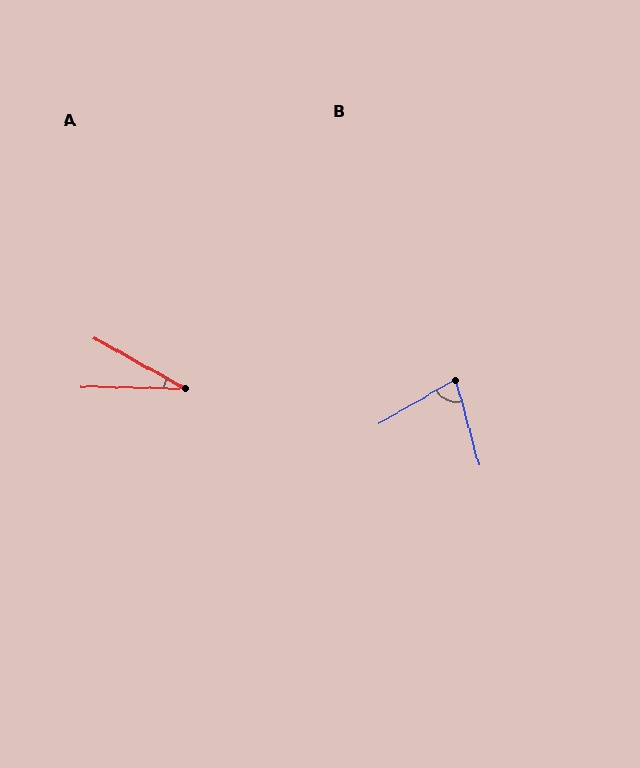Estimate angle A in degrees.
Approximately 28 degrees.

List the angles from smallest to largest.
A (28°), B (75°).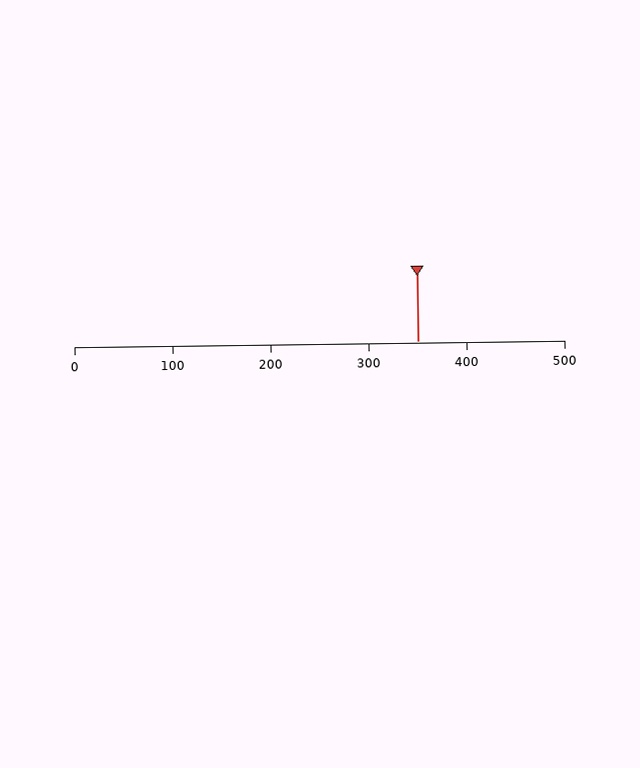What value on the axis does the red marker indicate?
The marker indicates approximately 350.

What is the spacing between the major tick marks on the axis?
The major ticks are spaced 100 apart.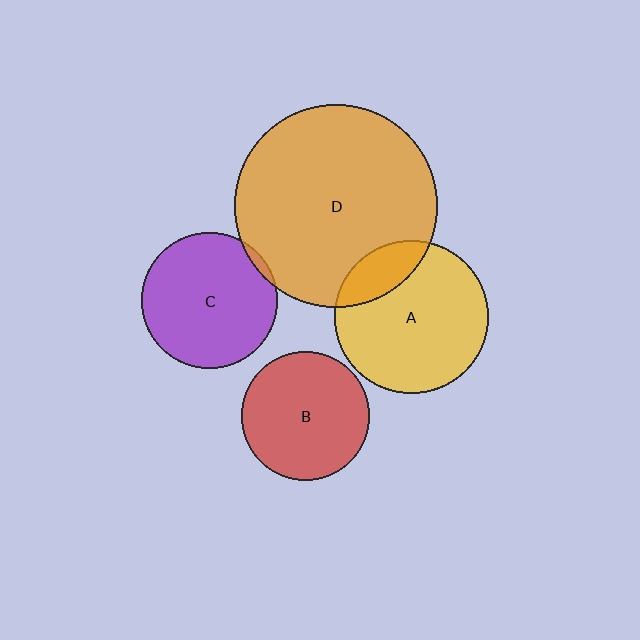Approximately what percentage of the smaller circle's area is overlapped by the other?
Approximately 5%.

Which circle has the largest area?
Circle D (orange).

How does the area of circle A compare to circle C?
Approximately 1.3 times.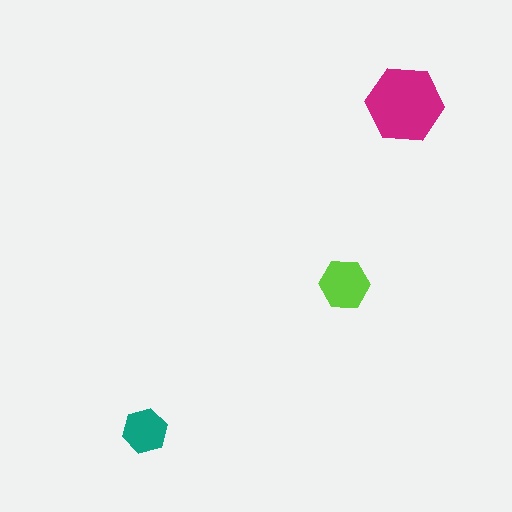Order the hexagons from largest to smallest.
the magenta one, the lime one, the teal one.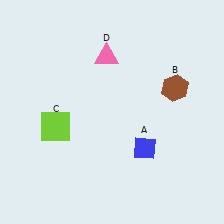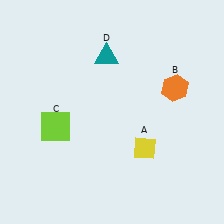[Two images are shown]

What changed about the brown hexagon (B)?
In Image 1, B is brown. In Image 2, it changed to orange.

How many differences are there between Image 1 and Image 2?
There are 3 differences between the two images.